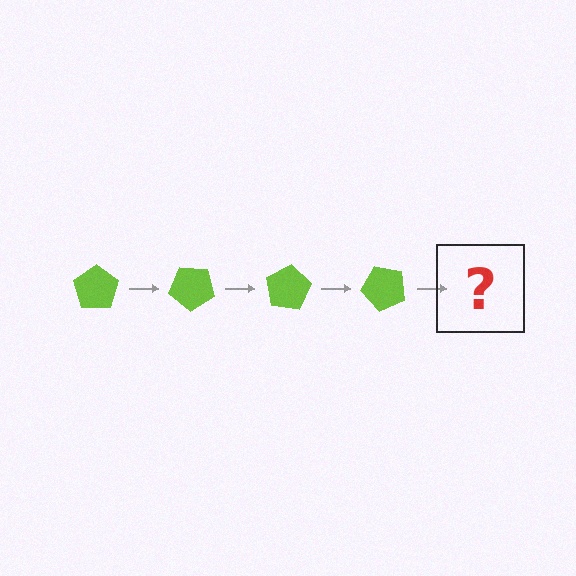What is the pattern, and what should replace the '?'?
The pattern is that the pentagon rotates 40 degrees each step. The '?' should be a lime pentagon rotated 160 degrees.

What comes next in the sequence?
The next element should be a lime pentagon rotated 160 degrees.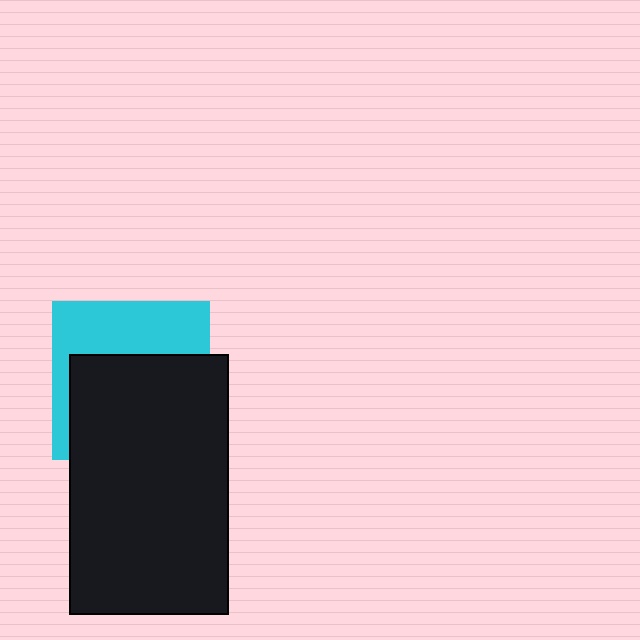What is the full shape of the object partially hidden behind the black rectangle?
The partially hidden object is a cyan square.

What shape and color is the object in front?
The object in front is a black rectangle.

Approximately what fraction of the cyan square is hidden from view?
Roughly 59% of the cyan square is hidden behind the black rectangle.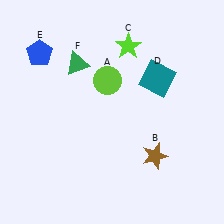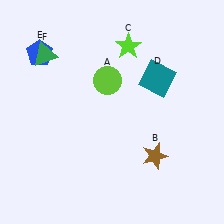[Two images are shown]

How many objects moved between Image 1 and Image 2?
1 object moved between the two images.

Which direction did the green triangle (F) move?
The green triangle (F) moved left.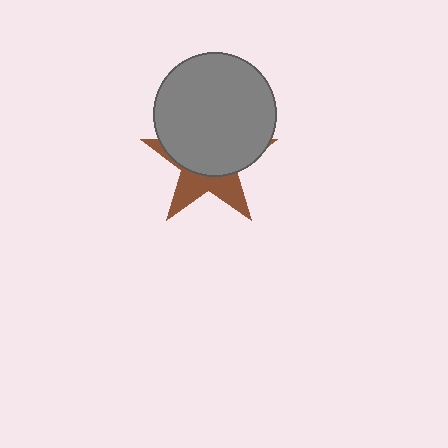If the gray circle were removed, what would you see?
You would see the complete brown star.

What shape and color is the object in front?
The object in front is a gray circle.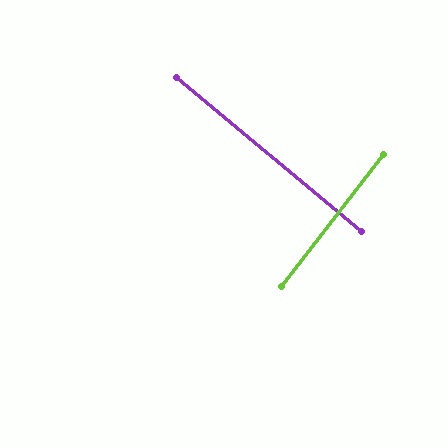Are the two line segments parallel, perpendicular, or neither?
Perpendicular — they meet at approximately 88°.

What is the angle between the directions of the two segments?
Approximately 88 degrees.